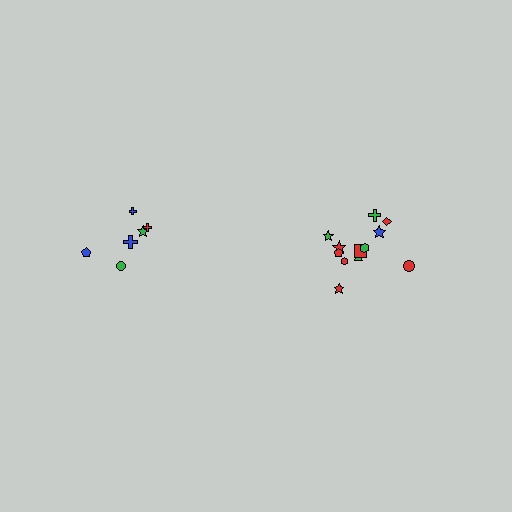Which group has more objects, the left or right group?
The right group.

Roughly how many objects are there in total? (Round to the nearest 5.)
Roughly 20 objects in total.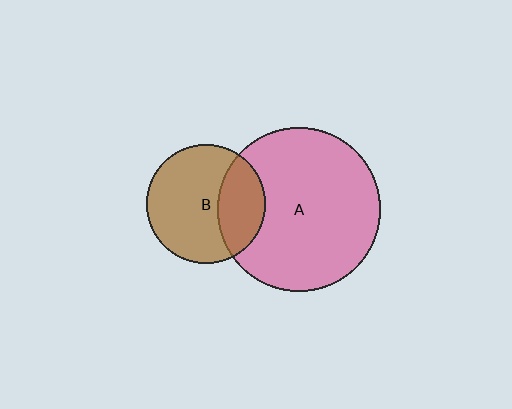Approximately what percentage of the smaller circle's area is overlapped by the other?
Approximately 30%.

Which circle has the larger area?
Circle A (pink).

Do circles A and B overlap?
Yes.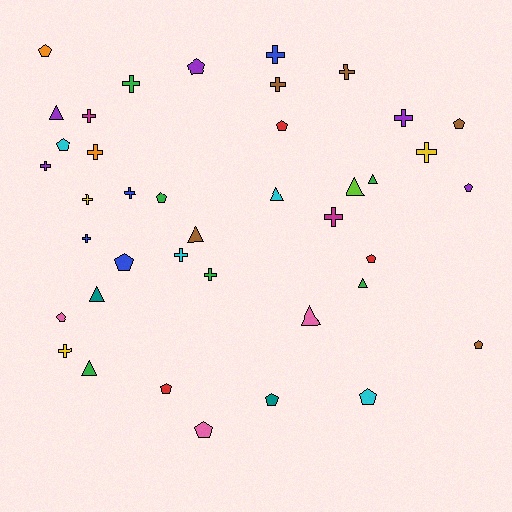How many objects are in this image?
There are 40 objects.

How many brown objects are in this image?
There are 5 brown objects.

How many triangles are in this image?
There are 9 triangles.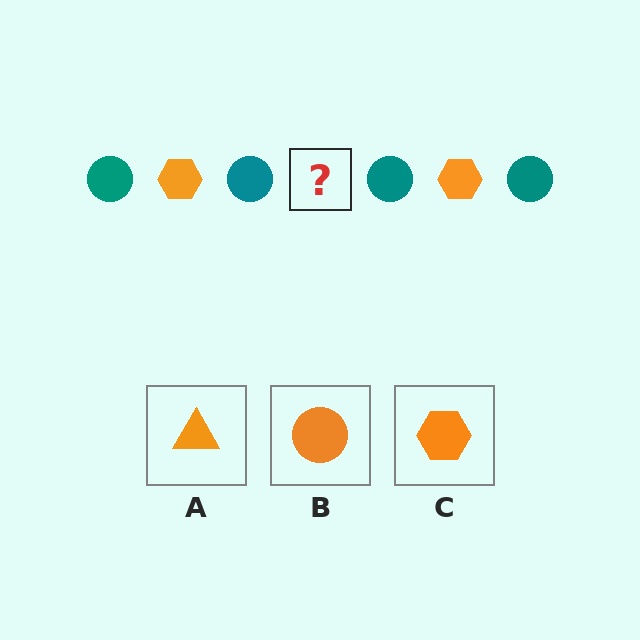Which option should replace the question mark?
Option C.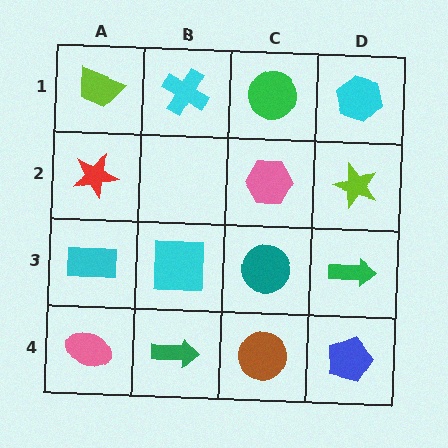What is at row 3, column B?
A cyan square.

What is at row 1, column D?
A cyan hexagon.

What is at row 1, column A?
A lime trapezoid.